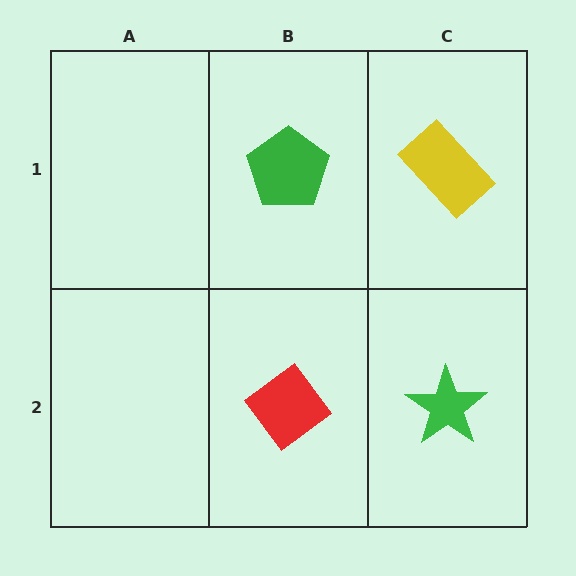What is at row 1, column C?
A yellow rectangle.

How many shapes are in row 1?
2 shapes.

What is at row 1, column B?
A green pentagon.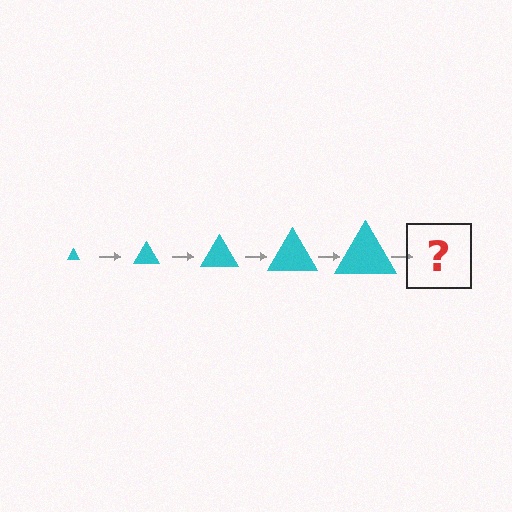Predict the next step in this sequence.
The next step is a cyan triangle, larger than the previous one.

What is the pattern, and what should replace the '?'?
The pattern is that the triangle gets progressively larger each step. The '?' should be a cyan triangle, larger than the previous one.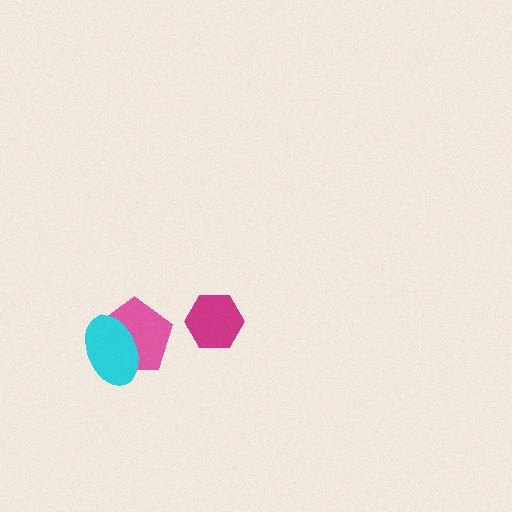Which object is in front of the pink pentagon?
The cyan ellipse is in front of the pink pentagon.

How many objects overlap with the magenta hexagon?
0 objects overlap with the magenta hexagon.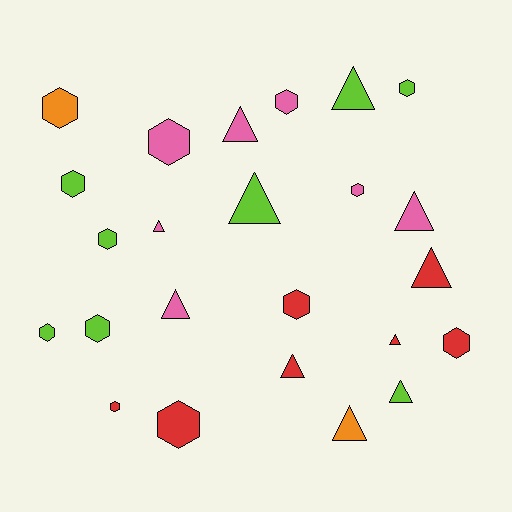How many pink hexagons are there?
There are 3 pink hexagons.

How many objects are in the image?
There are 24 objects.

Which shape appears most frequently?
Hexagon, with 13 objects.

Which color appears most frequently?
Lime, with 8 objects.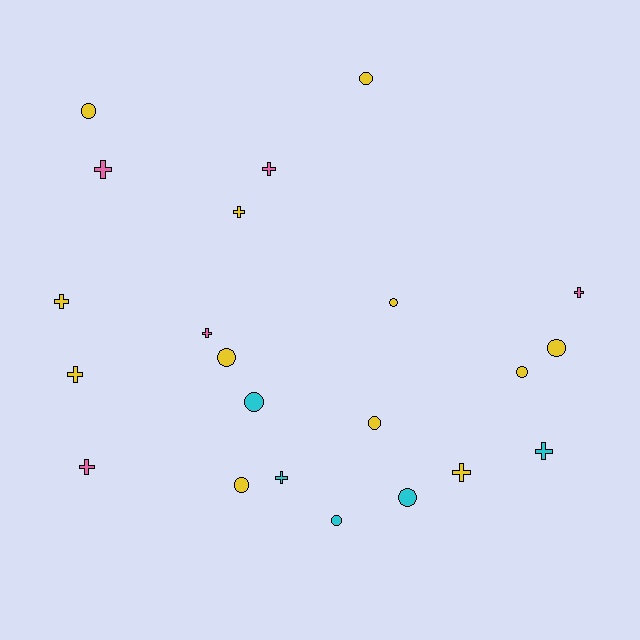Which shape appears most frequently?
Circle, with 11 objects.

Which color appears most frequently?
Yellow, with 12 objects.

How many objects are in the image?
There are 22 objects.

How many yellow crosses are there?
There are 4 yellow crosses.